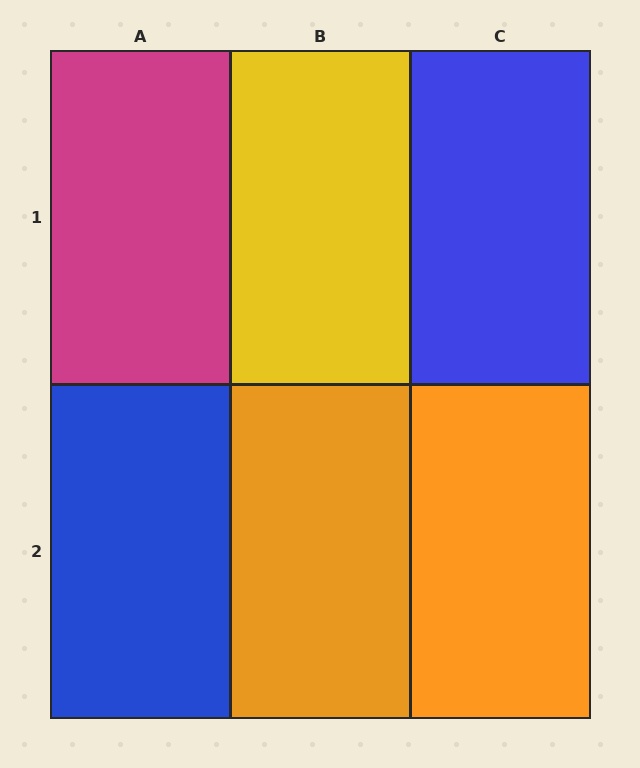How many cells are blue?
2 cells are blue.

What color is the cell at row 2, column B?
Orange.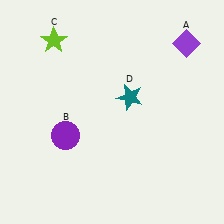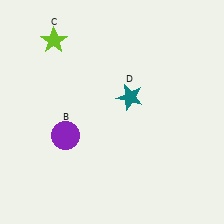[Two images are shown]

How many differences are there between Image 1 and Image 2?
There is 1 difference between the two images.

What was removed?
The purple diamond (A) was removed in Image 2.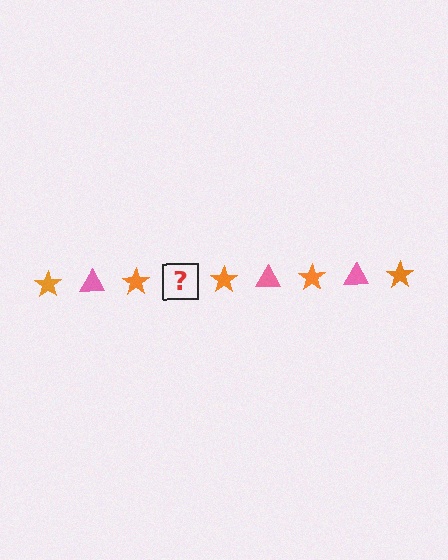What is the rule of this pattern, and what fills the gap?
The rule is that the pattern alternates between orange star and pink triangle. The gap should be filled with a pink triangle.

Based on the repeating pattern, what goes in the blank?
The blank should be a pink triangle.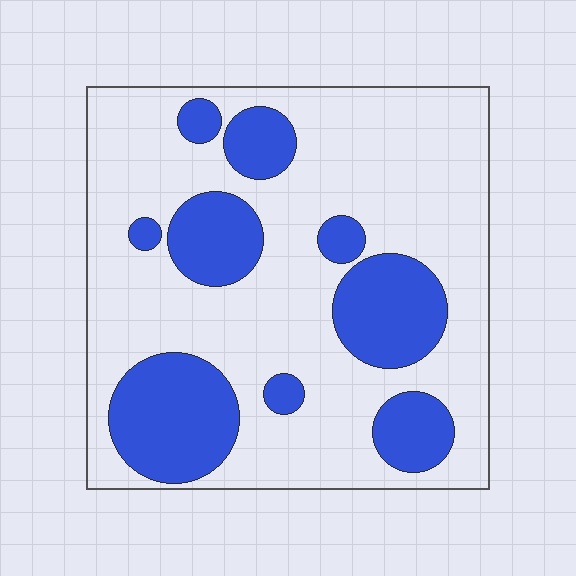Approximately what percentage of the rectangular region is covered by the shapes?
Approximately 30%.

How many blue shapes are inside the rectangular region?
9.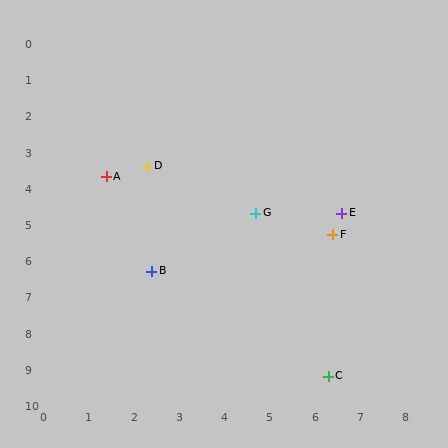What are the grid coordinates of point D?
Point D is at approximately (2.3, 3.4).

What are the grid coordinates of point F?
Point F is at approximately (6.4, 5.3).